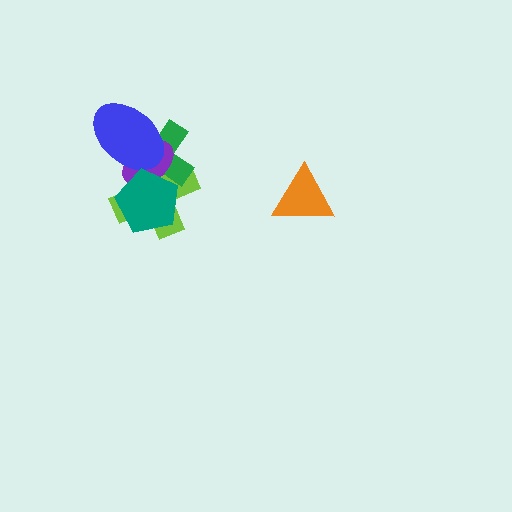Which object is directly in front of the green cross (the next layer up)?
The purple ellipse is directly in front of the green cross.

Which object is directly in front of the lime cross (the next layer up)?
The green cross is directly in front of the lime cross.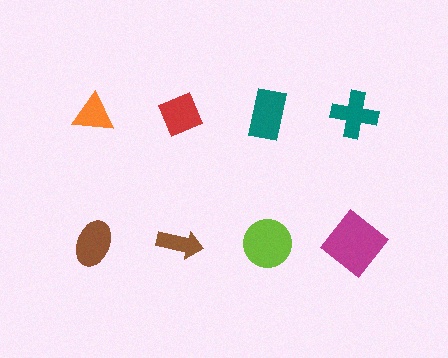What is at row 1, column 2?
A red diamond.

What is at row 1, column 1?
An orange triangle.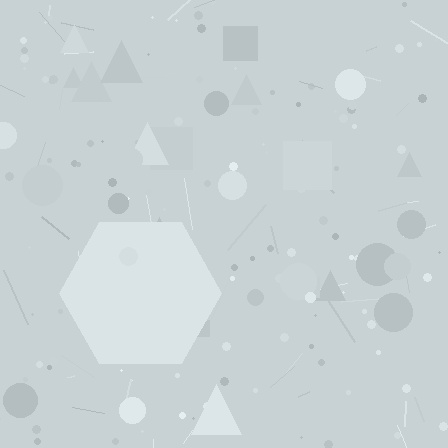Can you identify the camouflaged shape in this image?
The camouflaged shape is a hexagon.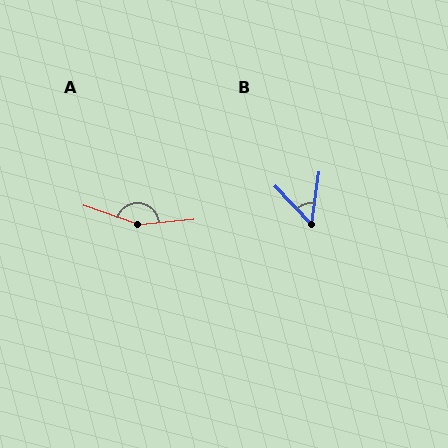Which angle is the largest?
A, at approximately 155 degrees.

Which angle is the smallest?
B, at approximately 52 degrees.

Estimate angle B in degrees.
Approximately 52 degrees.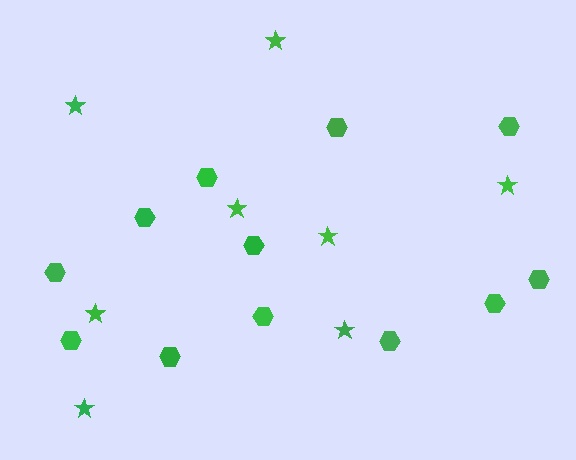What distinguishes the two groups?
There are 2 groups: one group of hexagons (12) and one group of stars (8).